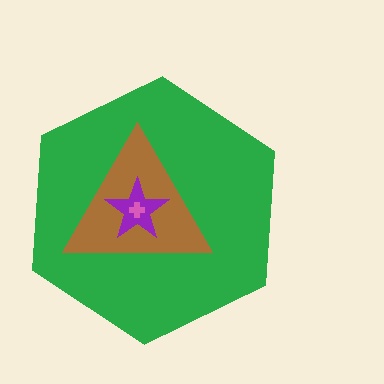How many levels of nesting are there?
4.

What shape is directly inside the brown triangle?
The purple star.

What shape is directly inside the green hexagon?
The brown triangle.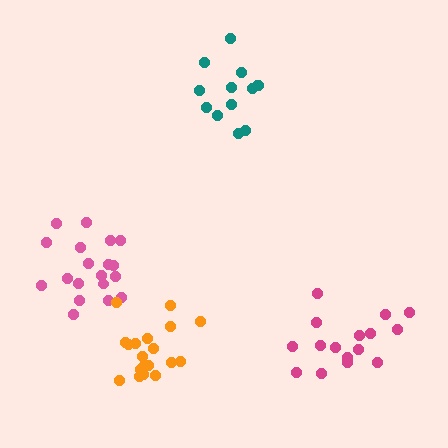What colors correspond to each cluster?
The clusters are colored: pink, orange, teal, magenta.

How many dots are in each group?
Group 1: 19 dots, Group 2: 19 dots, Group 3: 13 dots, Group 4: 16 dots (67 total).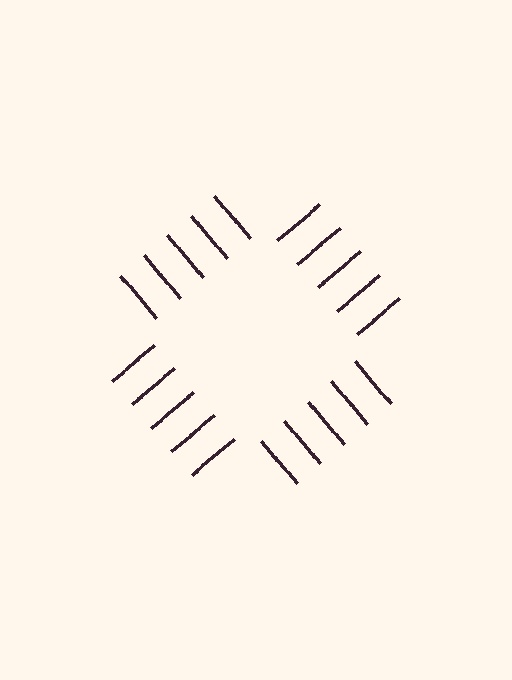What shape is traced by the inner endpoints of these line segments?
An illusory square — the line segments terminate on its edges but no continuous stroke is drawn.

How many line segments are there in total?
20 — 5 along each of the 4 edges.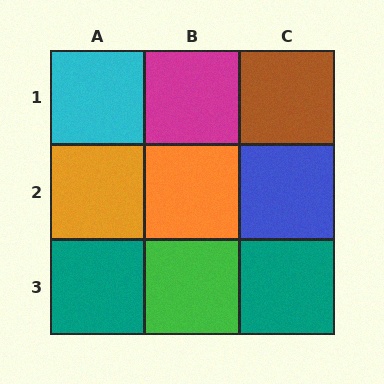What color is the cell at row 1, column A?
Cyan.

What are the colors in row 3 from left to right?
Teal, green, teal.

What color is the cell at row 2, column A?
Orange.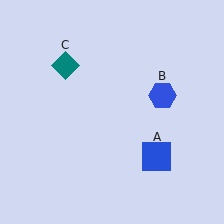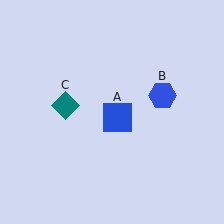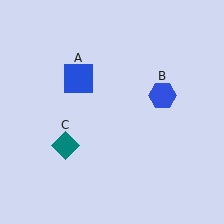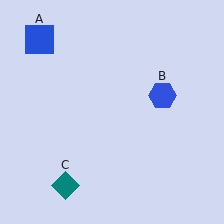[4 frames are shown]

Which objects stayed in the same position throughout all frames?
Blue hexagon (object B) remained stationary.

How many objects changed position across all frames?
2 objects changed position: blue square (object A), teal diamond (object C).